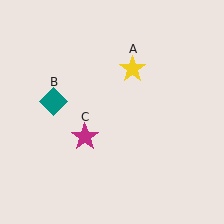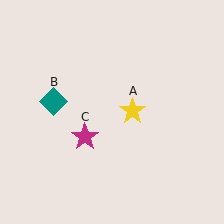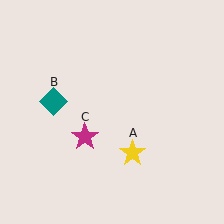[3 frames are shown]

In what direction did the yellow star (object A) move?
The yellow star (object A) moved down.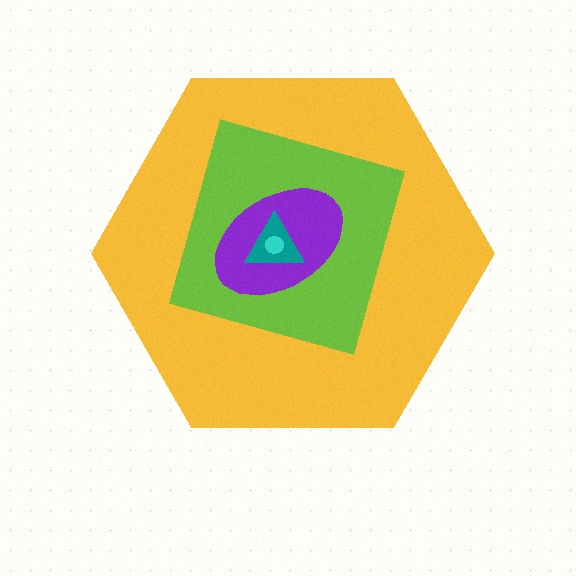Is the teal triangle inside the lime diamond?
Yes.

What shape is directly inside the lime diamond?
The purple ellipse.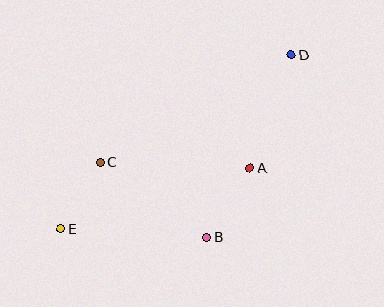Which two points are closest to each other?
Points C and E are closest to each other.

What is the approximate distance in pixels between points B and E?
The distance between B and E is approximately 146 pixels.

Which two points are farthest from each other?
Points D and E are farthest from each other.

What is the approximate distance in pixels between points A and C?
The distance between A and C is approximately 150 pixels.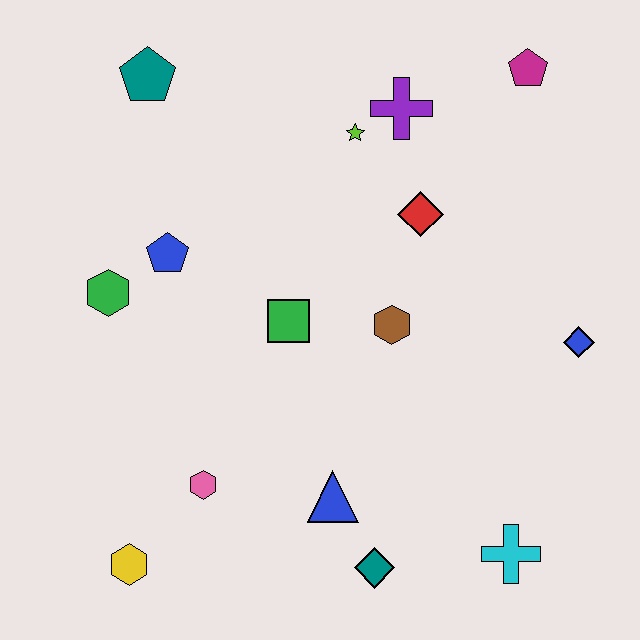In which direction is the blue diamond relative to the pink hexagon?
The blue diamond is to the right of the pink hexagon.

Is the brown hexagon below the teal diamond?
No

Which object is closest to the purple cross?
The lime star is closest to the purple cross.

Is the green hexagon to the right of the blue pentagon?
No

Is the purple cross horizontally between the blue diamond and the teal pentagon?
Yes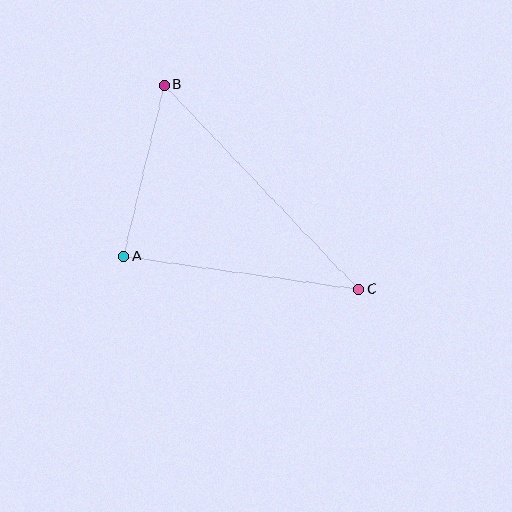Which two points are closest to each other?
Points A and B are closest to each other.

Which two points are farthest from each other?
Points B and C are farthest from each other.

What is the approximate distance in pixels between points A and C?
The distance between A and C is approximately 237 pixels.